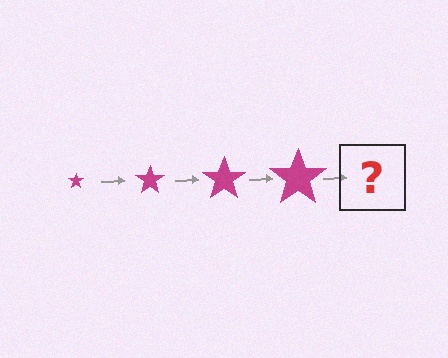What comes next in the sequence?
The next element should be a magenta star, larger than the previous one.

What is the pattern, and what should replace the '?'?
The pattern is that the star gets progressively larger each step. The '?' should be a magenta star, larger than the previous one.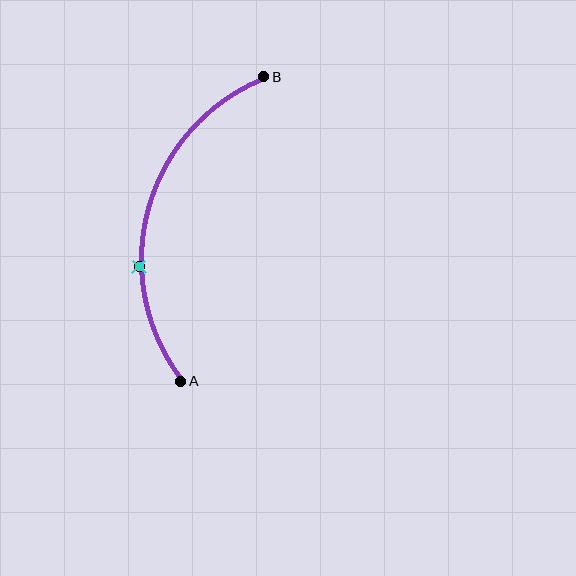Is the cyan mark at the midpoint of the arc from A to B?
No. The cyan mark lies on the arc but is closer to endpoint A. The arc midpoint would be at the point on the curve equidistant along the arc from both A and B.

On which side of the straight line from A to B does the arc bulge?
The arc bulges to the left of the straight line connecting A and B.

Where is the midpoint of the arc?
The arc midpoint is the point on the curve farthest from the straight line joining A and B. It sits to the left of that line.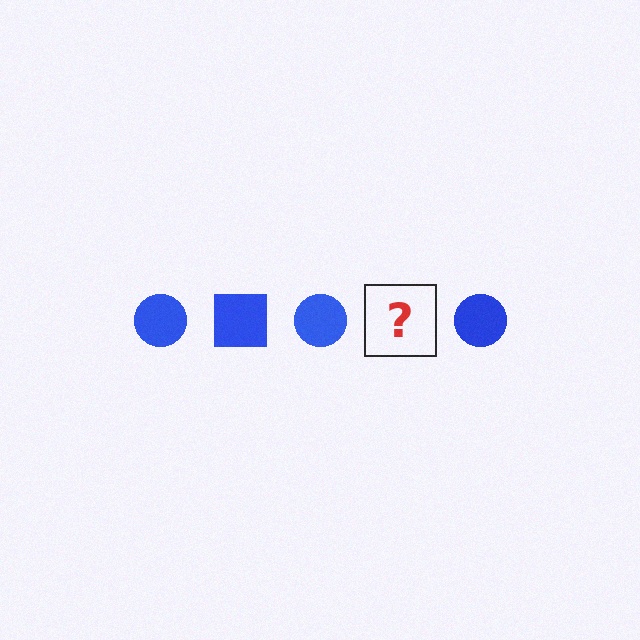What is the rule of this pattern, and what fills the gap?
The rule is that the pattern cycles through circle, square shapes in blue. The gap should be filled with a blue square.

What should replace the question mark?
The question mark should be replaced with a blue square.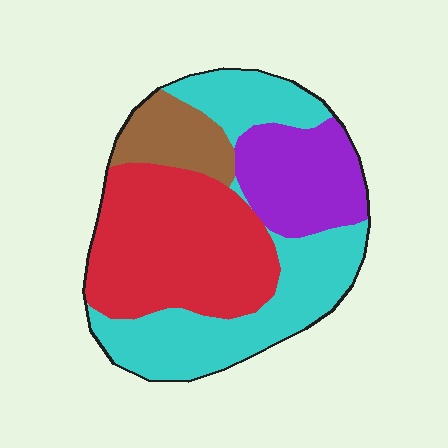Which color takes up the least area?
Brown, at roughly 10%.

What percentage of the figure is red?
Red takes up about three eighths (3/8) of the figure.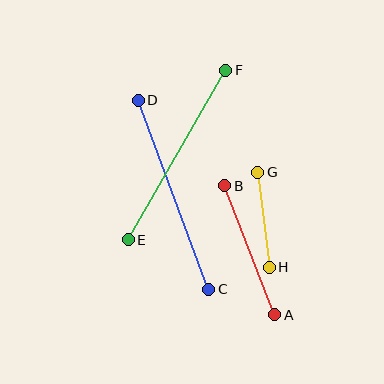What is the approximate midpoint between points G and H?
The midpoint is at approximately (263, 220) pixels.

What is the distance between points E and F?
The distance is approximately 195 pixels.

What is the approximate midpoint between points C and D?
The midpoint is at approximately (173, 195) pixels.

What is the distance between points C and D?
The distance is approximately 202 pixels.